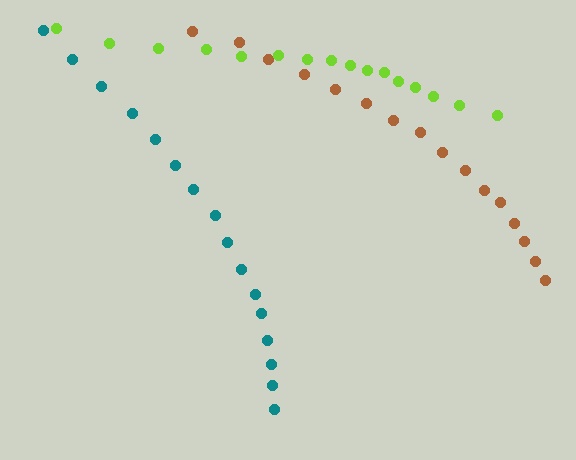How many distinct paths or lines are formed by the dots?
There are 3 distinct paths.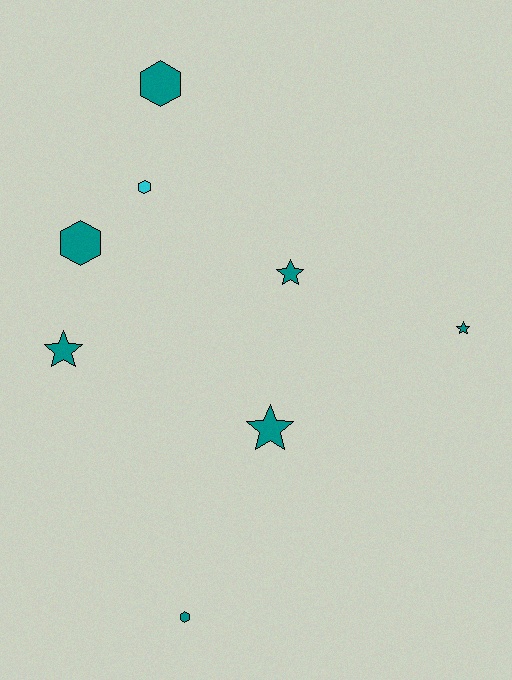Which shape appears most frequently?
Star, with 4 objects.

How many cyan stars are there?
There are no cyan stars.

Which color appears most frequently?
Teal, with 7 objects.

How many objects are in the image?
There are 8 objects.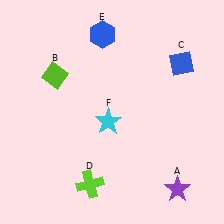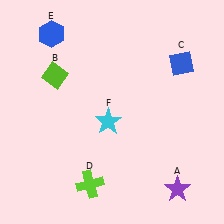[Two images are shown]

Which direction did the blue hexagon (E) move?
The blue hexagon (E) moved left.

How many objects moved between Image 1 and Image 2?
1 object moved between the two images.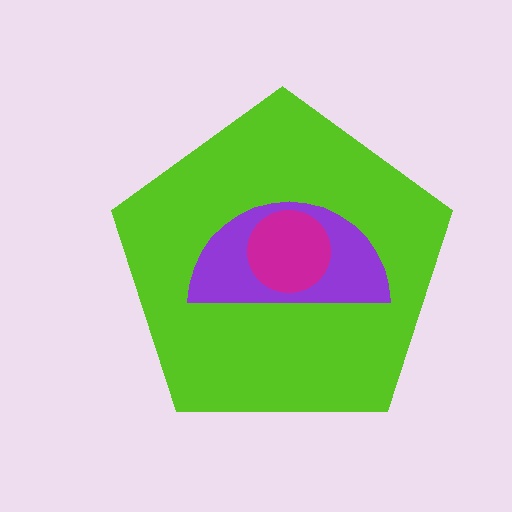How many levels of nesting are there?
3.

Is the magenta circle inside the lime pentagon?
Yes.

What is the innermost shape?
The magenta circle.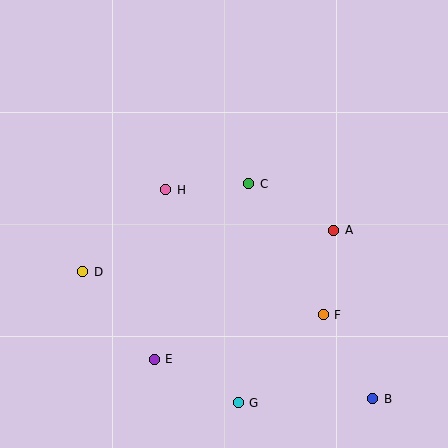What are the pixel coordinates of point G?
Point G is at (238, 403).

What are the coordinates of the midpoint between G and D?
The midpoint between G and D is at (160, 337).